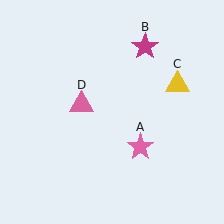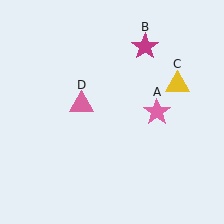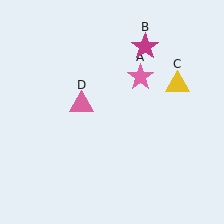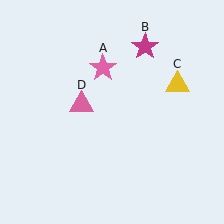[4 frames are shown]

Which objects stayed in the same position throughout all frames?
Magenta star (object B) and yellow triangle (object C) and pink triangle (object D) remained stationary.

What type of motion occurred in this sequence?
The pink star (object A) rotated counterclockwise around the center of the scene.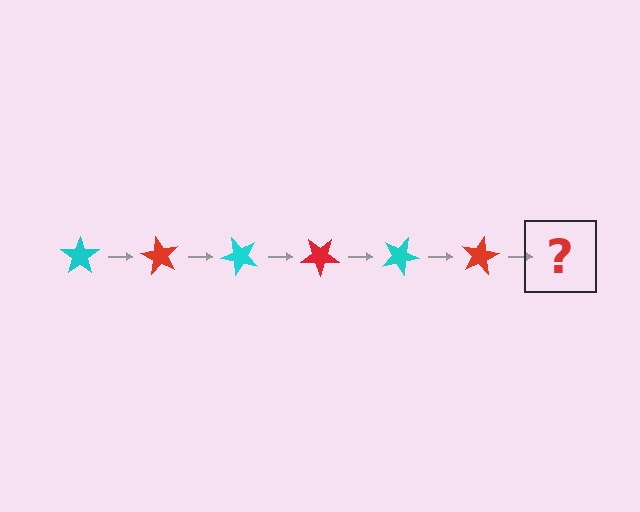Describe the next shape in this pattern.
It should be a cyan star, rotated 360 degrees from the start.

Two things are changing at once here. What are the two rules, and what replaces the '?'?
The two rules are that it rotates 60 degrees each step and the color cycles through cyan and red. The '?' should be a cyan star, rotated 360 degrees from the start.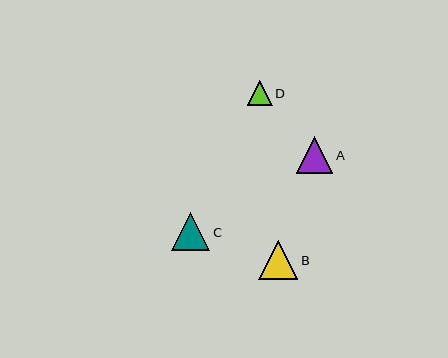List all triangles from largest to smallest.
From largest to smallest: B, C, A, D.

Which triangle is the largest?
Triangle B is the largest with a size of approximately 39 pixels.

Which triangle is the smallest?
Triangle D is the smallest with a size of approximately 25 pixels.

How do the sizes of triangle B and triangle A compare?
Triangle B and triangle A are approximately the same size.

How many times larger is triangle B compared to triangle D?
Triangle B is approximately 1.6 times the size of triangle D.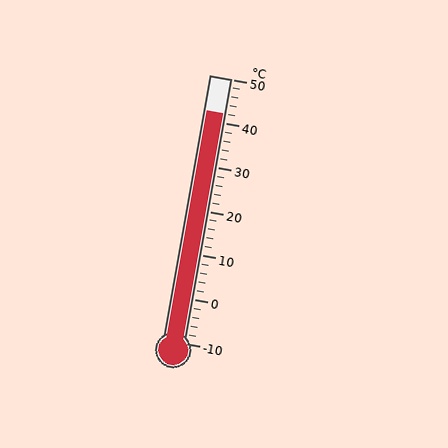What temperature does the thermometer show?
The thermometer shows approximately 42°C.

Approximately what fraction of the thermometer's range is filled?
The thermometer is filled to approximately 85% of its range.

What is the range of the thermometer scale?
The thermometer scale ranges from -10°C to 50°C.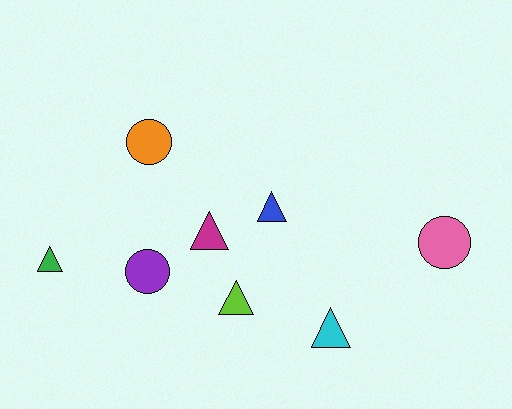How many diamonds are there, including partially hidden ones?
There are no diamonds.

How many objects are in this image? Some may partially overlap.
There are 8 objects.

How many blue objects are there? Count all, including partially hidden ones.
There is 1 blue object.